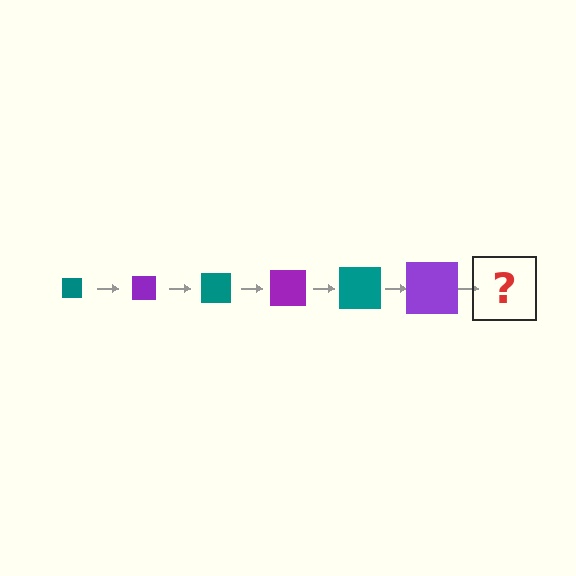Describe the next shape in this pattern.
It should be a teal square, larger than the previous one.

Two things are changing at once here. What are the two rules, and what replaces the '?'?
The two rules are that the square grows larger each step and the color cycles through teal and purple. The '?' should be a teal square, larger than the previous one.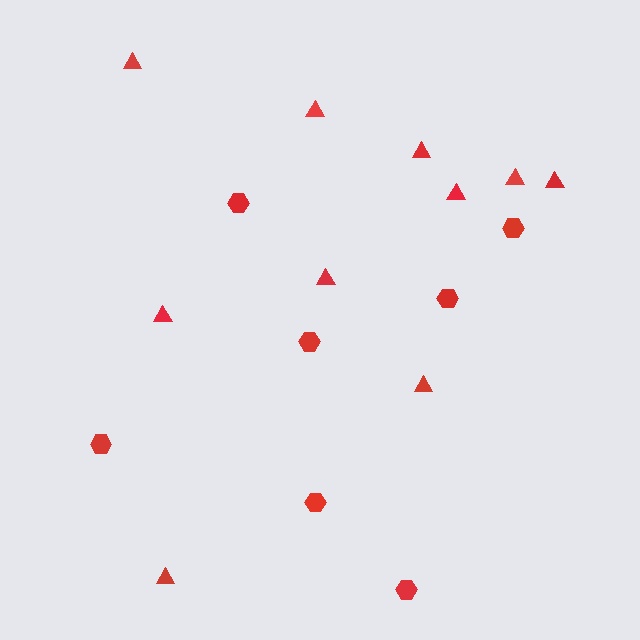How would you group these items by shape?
There are 2 groups: one group of triangles (10) and one group of hexagons (7).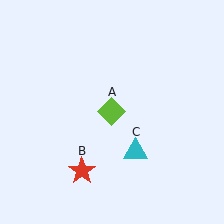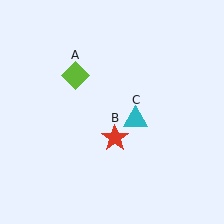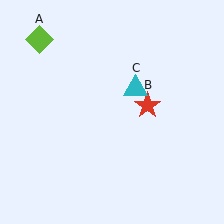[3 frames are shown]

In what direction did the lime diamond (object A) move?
The lime diamond (object A) moved up and to the left.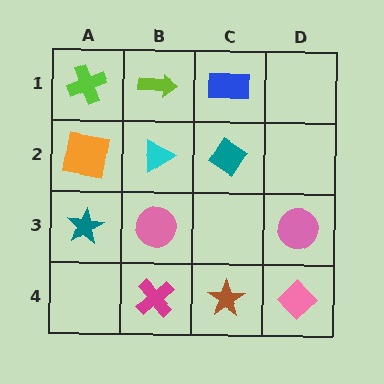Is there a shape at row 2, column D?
No, that cell is empty.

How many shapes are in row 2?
3 shapes.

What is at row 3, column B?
A pink circle.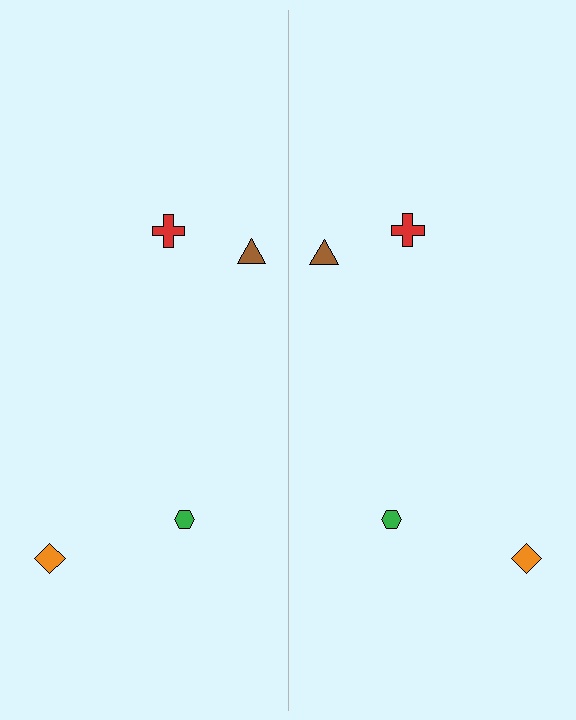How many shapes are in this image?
There are 8 shapes in this image.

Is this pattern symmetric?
Yes, this pattern has bilateral (reflection) symmetry.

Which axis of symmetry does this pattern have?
The pattern has a vertical axis of symmetry running through the center of the image.